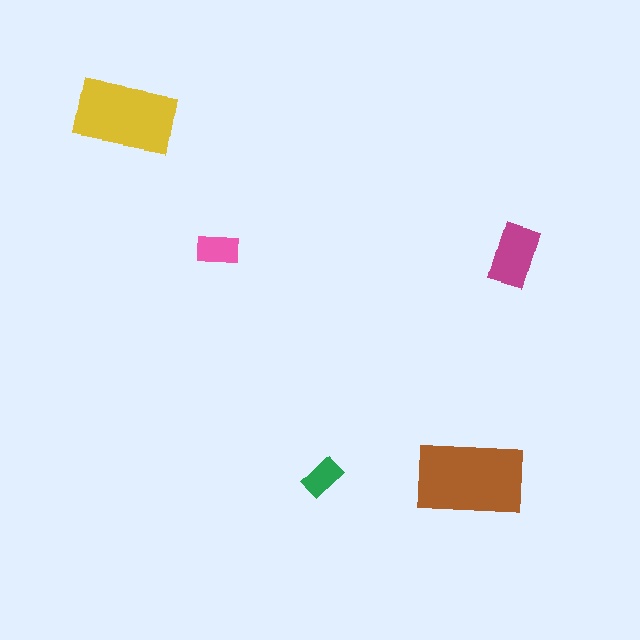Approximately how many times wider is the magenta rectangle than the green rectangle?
About 1.5 times wider.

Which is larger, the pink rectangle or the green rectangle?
The pink one.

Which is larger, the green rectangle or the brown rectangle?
The brown one.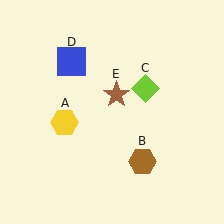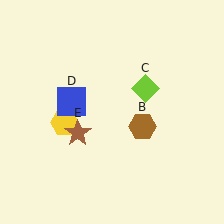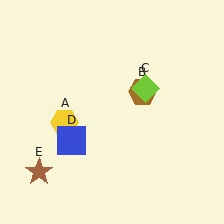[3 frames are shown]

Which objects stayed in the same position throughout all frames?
Yellow hexagon (object A) and lime diamond (object C) remained stationary.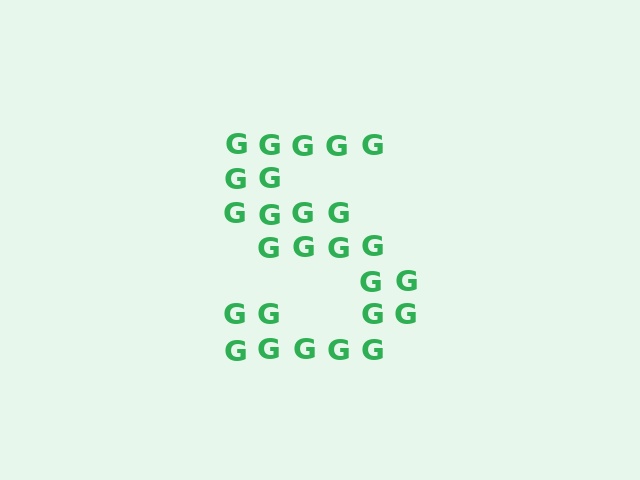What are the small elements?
The small elements are letter G's.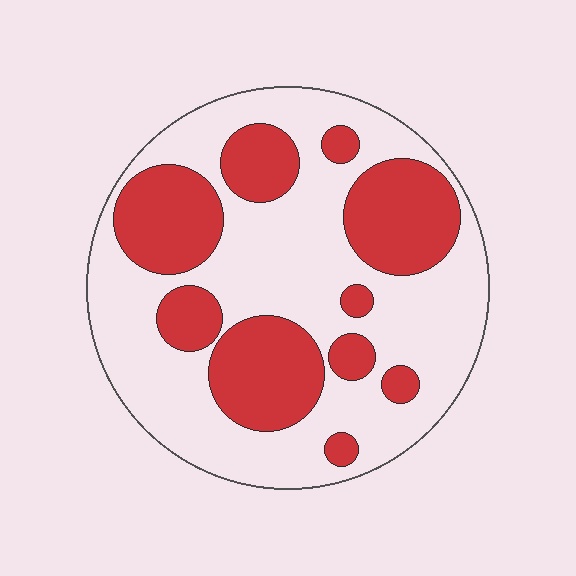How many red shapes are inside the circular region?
10.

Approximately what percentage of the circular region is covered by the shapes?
Approximately 35%.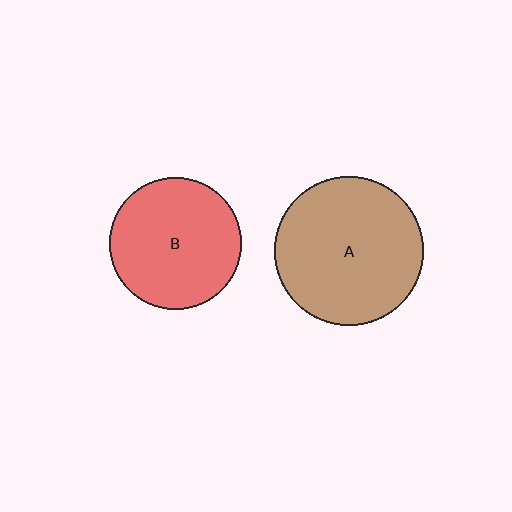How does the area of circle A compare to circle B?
Approximately 1.3 times.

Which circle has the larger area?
Circle A (brown).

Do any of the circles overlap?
No, none of the circles overlap.